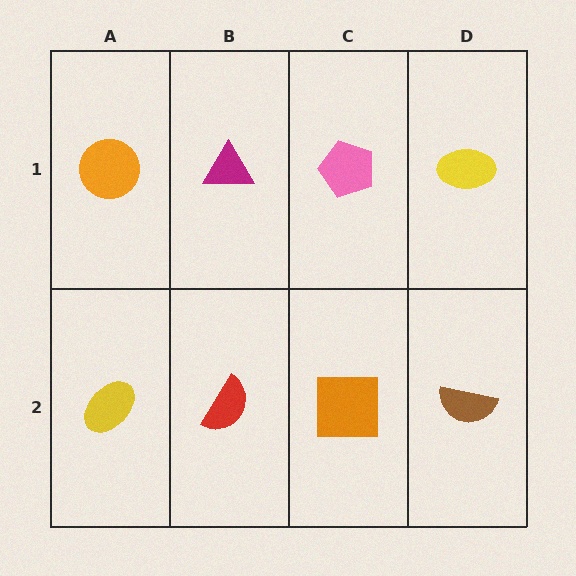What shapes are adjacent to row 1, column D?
A brown semicircle (row 2, column D), a pink pentagon (row 1, column C).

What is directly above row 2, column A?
An orange circle.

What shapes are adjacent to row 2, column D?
A yellow ellipse (row 1, column D), an orange square (row 2, column C).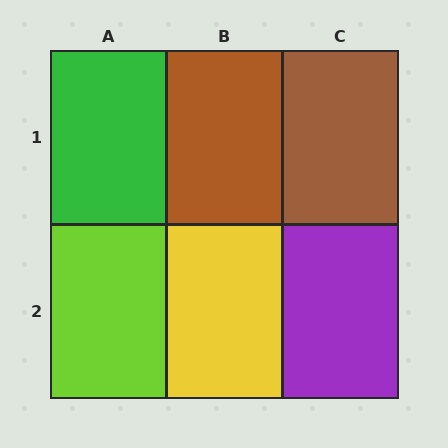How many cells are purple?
1 cell is purple.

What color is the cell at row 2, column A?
Lime.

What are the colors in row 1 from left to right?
Green, brown, brown.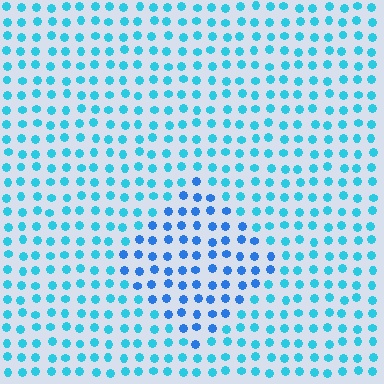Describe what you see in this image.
The image is filled with small cyan elements in a uniform arrangement. A diamond-shaped region is visible where the elements are tinted to a slightly different hue, forming a subtle color boundary.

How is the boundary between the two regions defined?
The boundary is defined purely by a slight shift in hue (about 27 degrees). Spacing, size, and orientation are identical on both sides.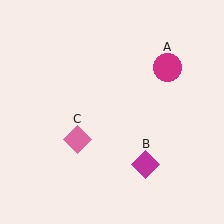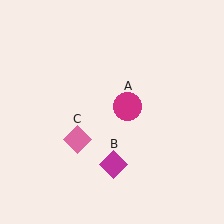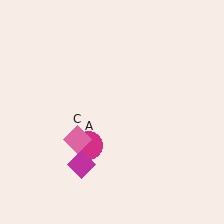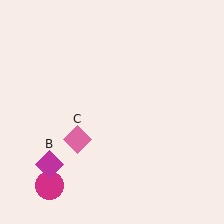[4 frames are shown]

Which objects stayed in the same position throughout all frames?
Pink diamond (object C) remained stationary.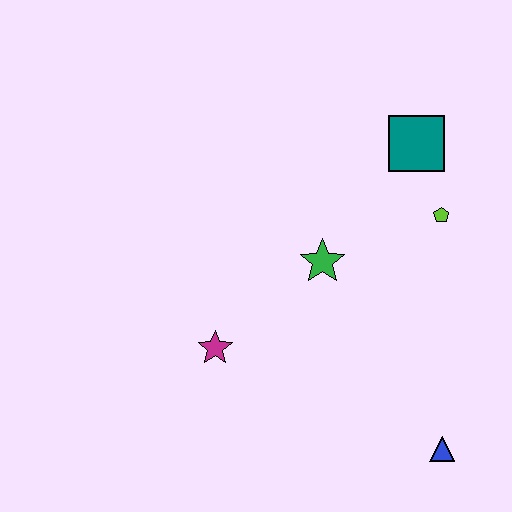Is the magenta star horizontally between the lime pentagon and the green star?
No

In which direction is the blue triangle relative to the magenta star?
The blue triangle is to the right of the magenta star.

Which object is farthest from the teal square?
The blue triangle is farthest from the teal square.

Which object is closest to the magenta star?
The green star is closest to the magenta star.